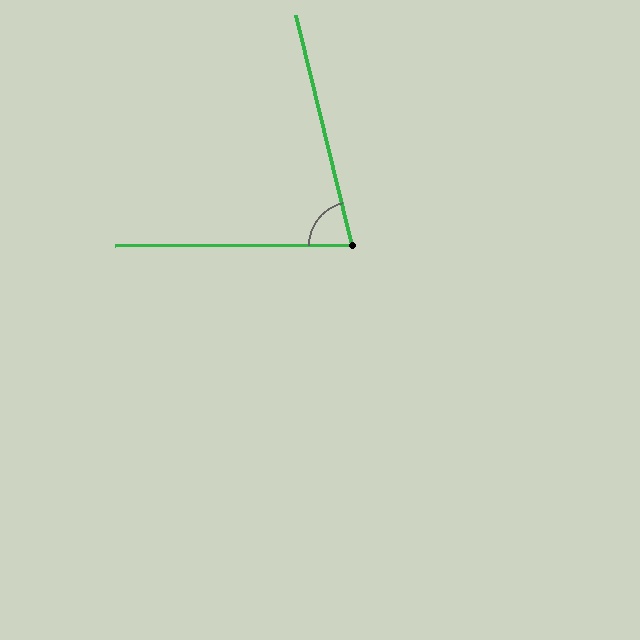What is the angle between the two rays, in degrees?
Approximately 76 degrees.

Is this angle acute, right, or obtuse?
It is acute.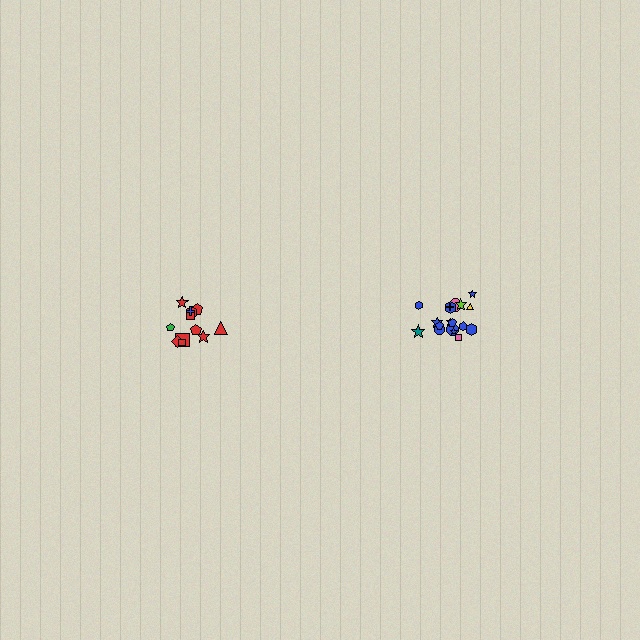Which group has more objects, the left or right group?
The right group.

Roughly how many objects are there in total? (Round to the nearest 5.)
Roughly 30 objects in total.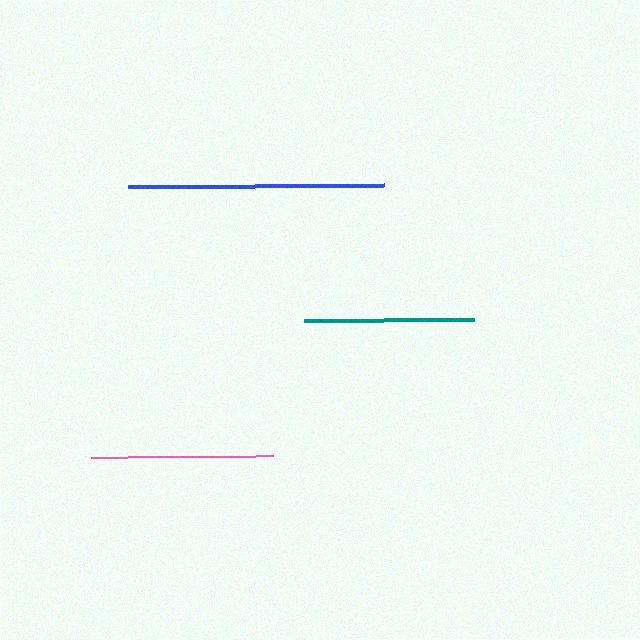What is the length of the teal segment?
The teal segment is approximately 170 pixels long.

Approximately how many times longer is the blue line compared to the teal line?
The blue line is approximately 1.5 times the length of the teal line.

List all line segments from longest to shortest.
From longest to shortest: blue, pink, teal.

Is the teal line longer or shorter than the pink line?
The pink line is longer than the teal line.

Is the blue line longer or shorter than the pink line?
The blue line is longer than the pink line.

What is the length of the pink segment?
The pink segment is approximately 183 pixels long.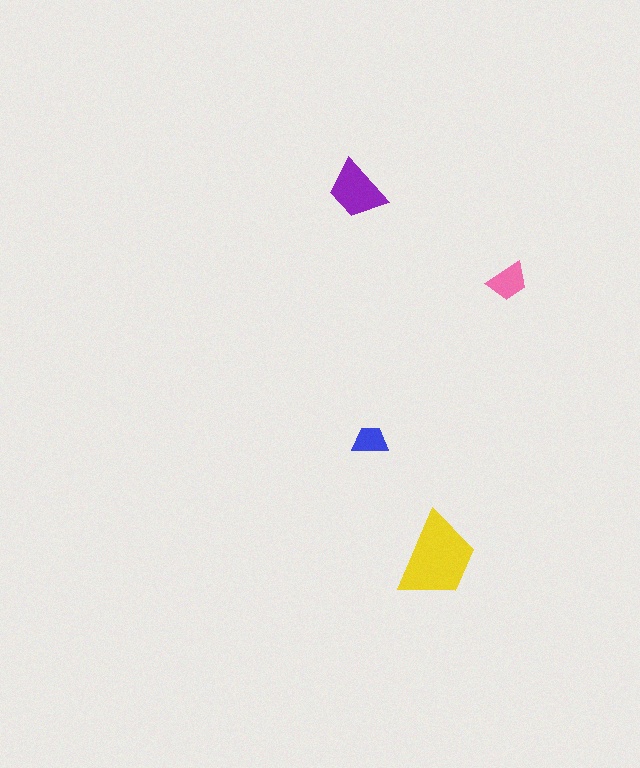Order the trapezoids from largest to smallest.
the yellow one, the purple one, the pink one, the blue one.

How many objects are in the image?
There are 4 objects in the image.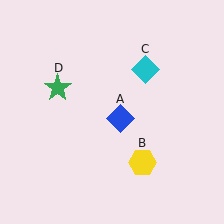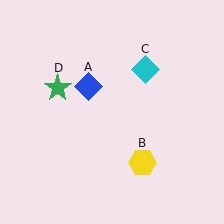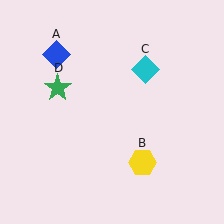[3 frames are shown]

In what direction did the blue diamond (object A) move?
The blue diamond (object A) moved up and to the left.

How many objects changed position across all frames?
1 object changed position: blue diamond (object A).